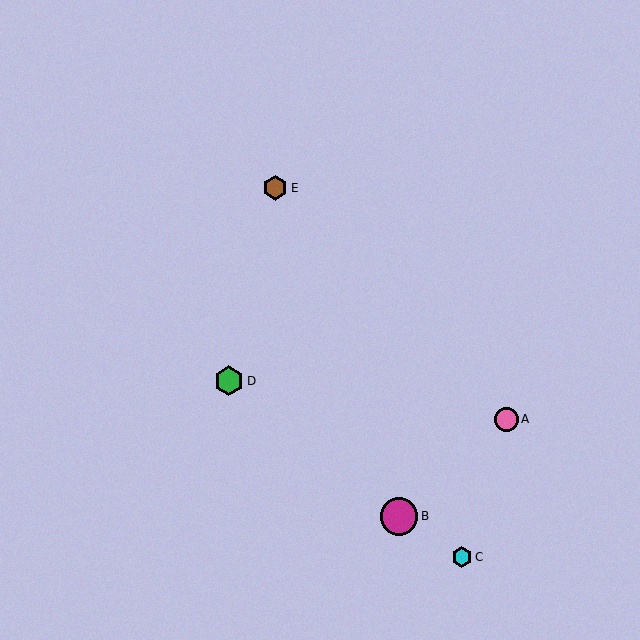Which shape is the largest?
The magenta circle (labeled B) is the largest.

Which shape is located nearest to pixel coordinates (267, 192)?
The brown hexagon (labeled E) at (275, 188) is nearest to that location.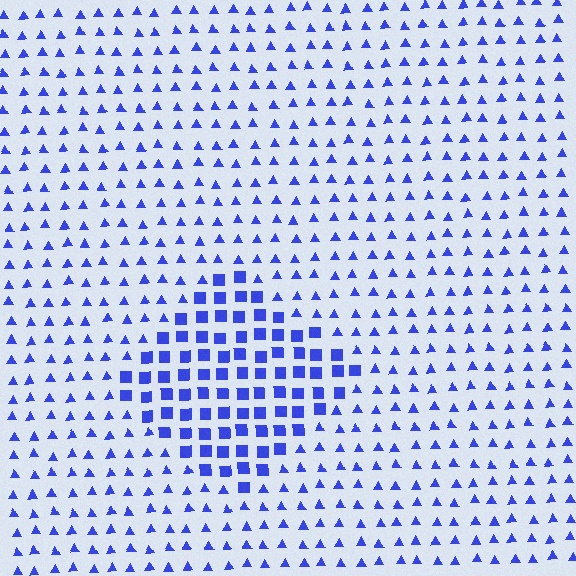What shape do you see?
I see a diamond.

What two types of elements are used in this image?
The image uses squares inside the diamond region and triangles outside it.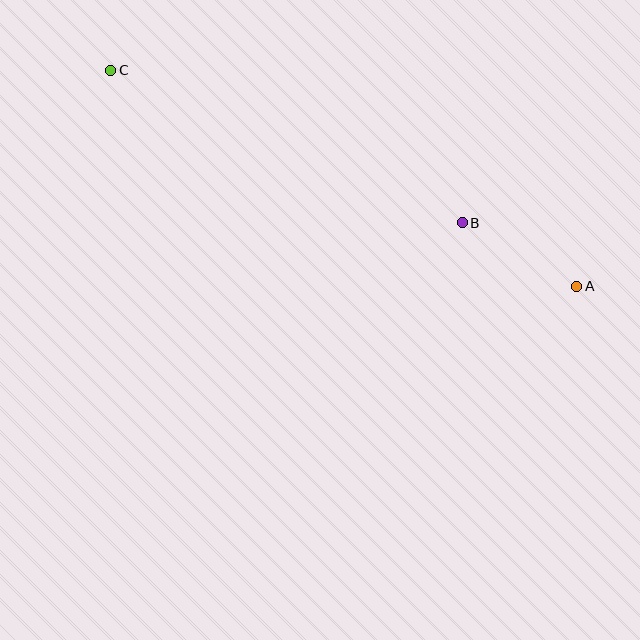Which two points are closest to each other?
Points A and B are closest to each other.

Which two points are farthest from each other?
Points A and C are farthest from each other.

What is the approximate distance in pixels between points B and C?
The distance between B and C is approximately 383 pixels.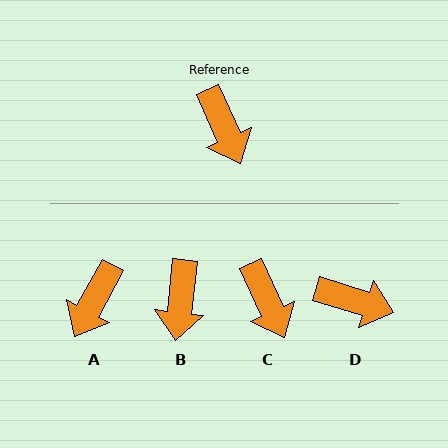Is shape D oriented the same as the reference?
No, it is off by about 48 degrees.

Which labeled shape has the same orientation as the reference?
C.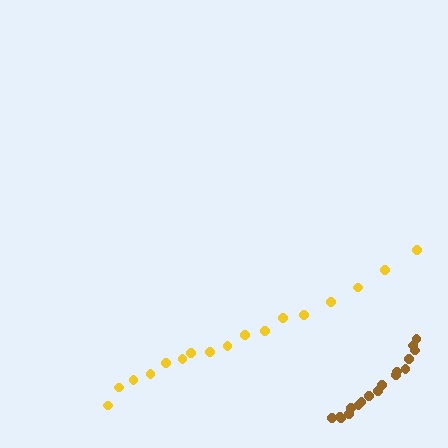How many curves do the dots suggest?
There are 2 distinct paths.